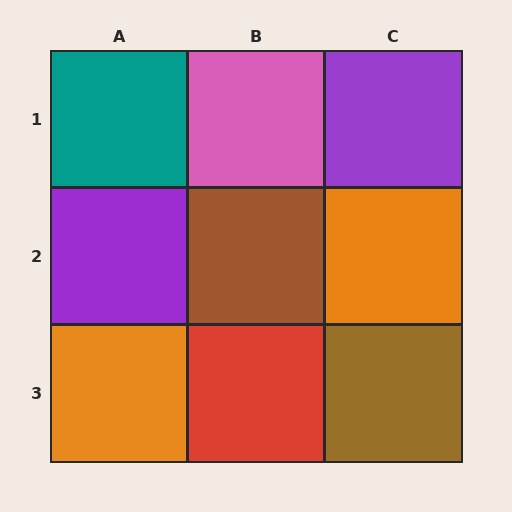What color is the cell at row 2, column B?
Brown.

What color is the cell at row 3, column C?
Brown.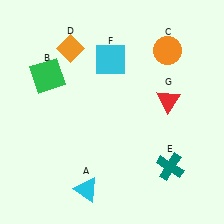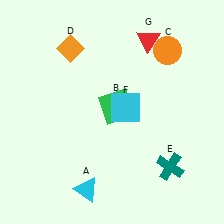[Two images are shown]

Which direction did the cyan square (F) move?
The cyan square (F) moved down.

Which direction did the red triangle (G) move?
The red triangle (G) moved up.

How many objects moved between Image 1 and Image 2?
3 objects moved between the two images.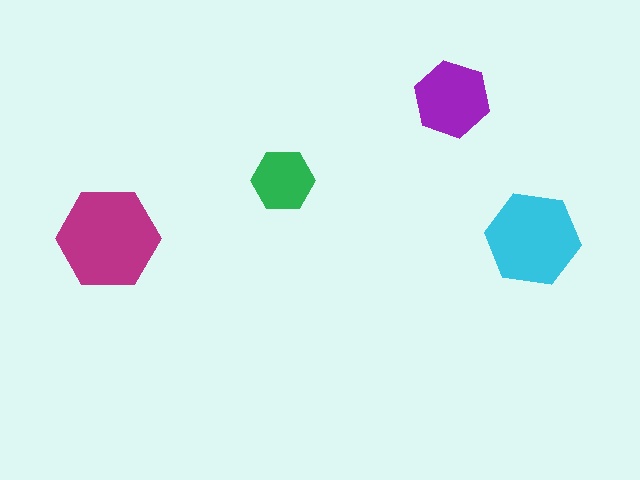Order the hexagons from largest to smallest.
the magenta one, the cyan one, the purple one, the green one.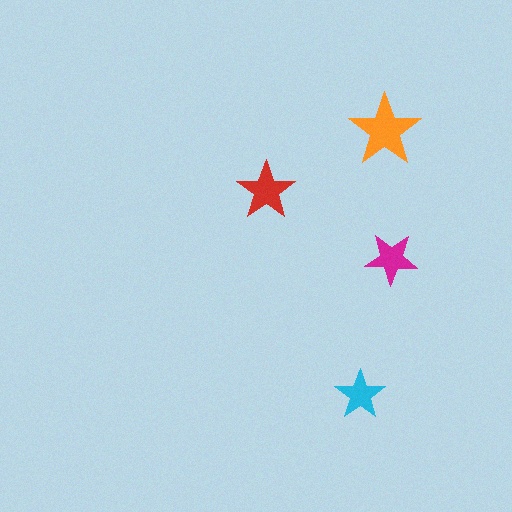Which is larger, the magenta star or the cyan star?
The magenta one.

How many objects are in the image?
There are 4 objects in the image.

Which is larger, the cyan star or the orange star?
The orange one.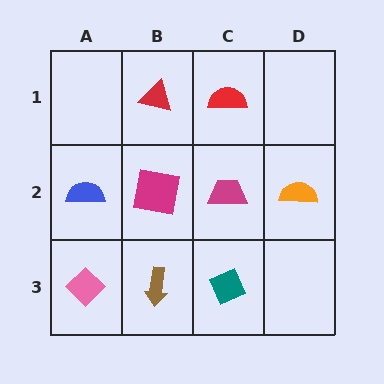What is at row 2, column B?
A magenta square.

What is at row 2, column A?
A blue semicircle.